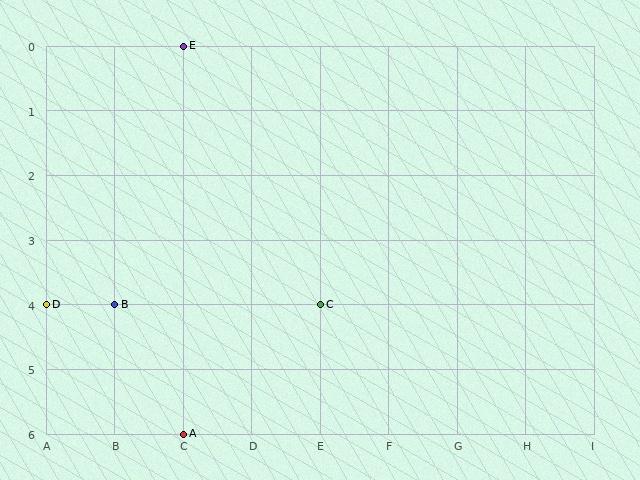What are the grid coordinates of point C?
Point C is at grid coordinates (E, 4).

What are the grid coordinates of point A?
Point A is at grid coordinates (C, 6).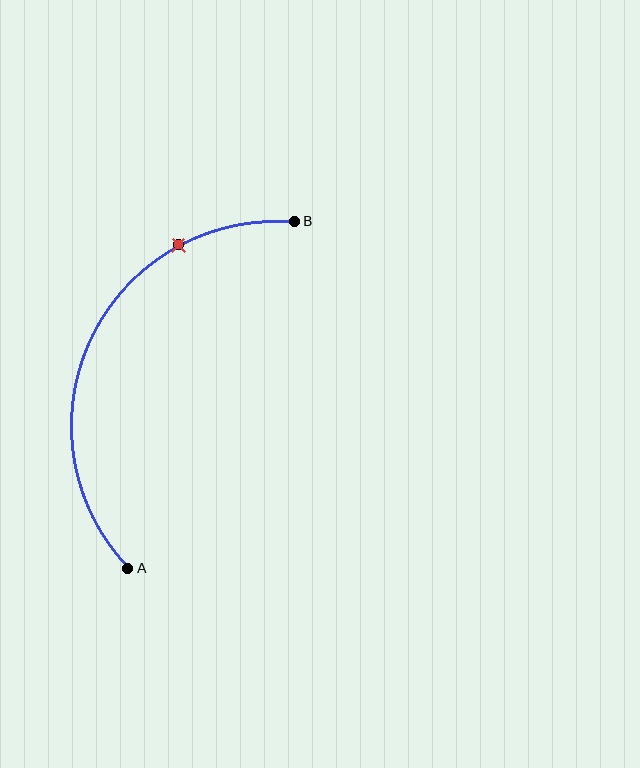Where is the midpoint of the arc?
The arc midpoint is the point on the curve farthest from the straight line joining A and B. It sits to the left of that line.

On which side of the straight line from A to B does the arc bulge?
The arc bulges to the left of the straight line connecting A and B.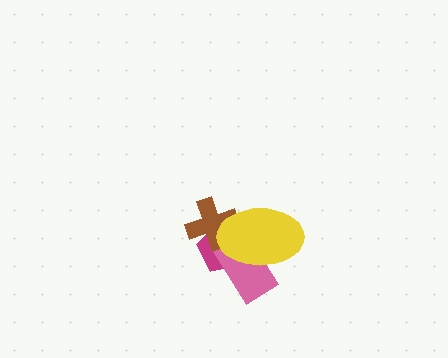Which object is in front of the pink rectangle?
The yellow ellipse is in front of the pink rectangle.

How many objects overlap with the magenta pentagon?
3 objects overlap with the magenta pentagon.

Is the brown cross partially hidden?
Yes, it is partially covered by another shape.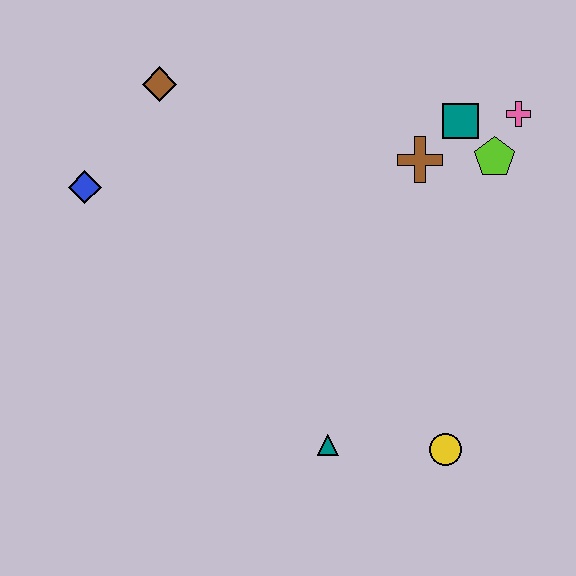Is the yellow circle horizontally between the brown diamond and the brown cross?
No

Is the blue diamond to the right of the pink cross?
No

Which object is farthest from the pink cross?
The blue diamond is farthest from the pink cross.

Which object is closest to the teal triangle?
The yellow circle is closest to the teal triangle.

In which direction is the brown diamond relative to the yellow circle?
The brown diamond is above the yellow circle.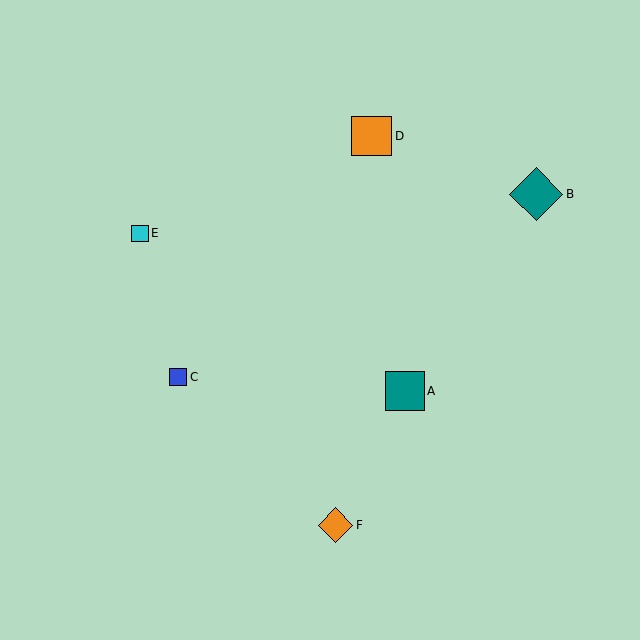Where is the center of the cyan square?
The center of the cyan square is at (140, 233).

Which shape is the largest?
The teal diamond (labeled B) is the largest.